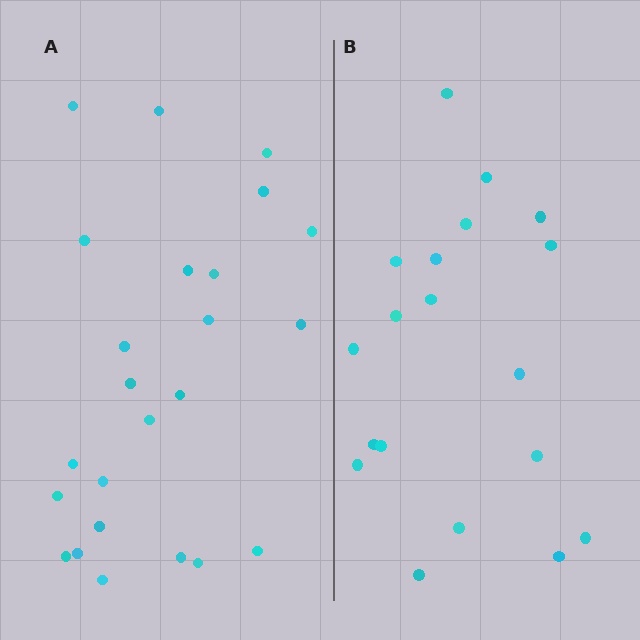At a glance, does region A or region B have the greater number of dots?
Region A (the left region) has more dots.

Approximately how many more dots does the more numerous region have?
Region A has about 5 more dots than region B.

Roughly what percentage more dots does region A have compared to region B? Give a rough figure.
About 25% more.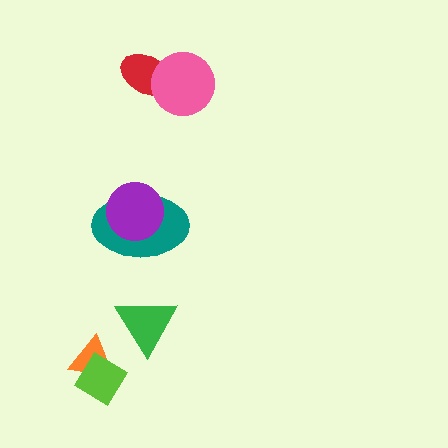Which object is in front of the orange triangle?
The lime diamond is in front of the orange triangle.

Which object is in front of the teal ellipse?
The purple circle is in front of the teal ellipse.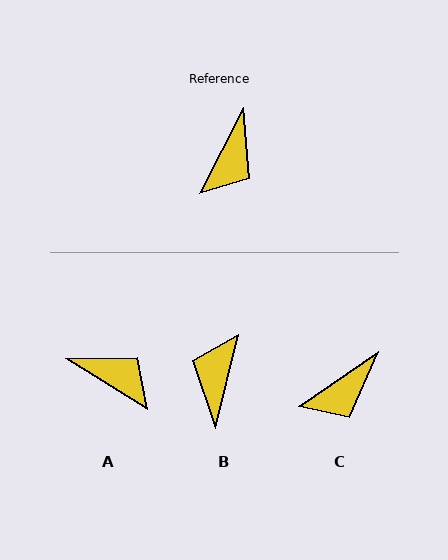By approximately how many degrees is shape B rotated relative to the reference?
Approximately 167 degrees clockwise.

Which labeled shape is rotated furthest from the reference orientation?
B, about 167 degrees away.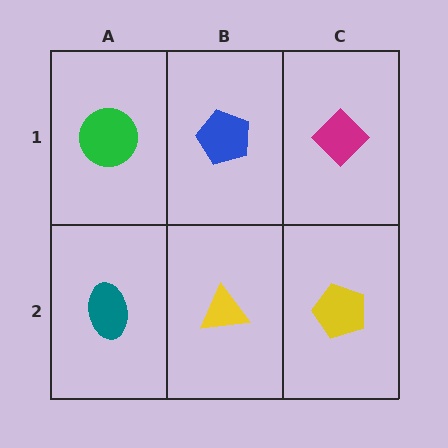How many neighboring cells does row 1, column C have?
2.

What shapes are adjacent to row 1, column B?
A yellow triangle (row 2, column B), a green circle (row 1, column A), a magenta diamond (row 1, column C).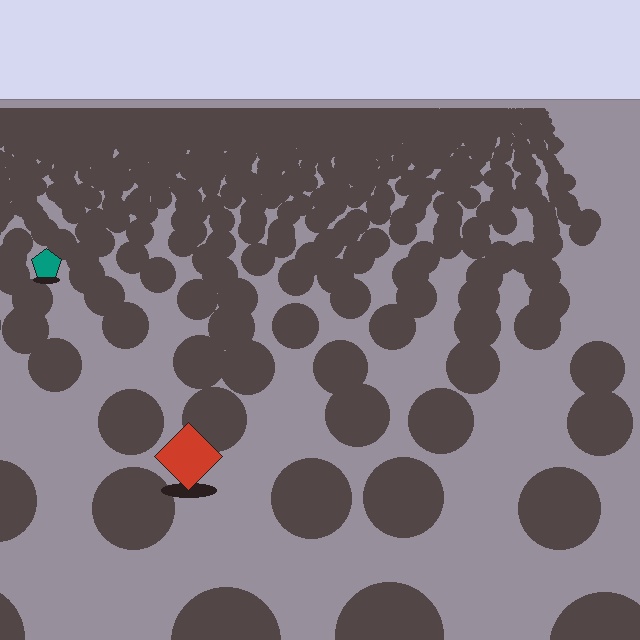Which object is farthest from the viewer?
The teal pentagon is farthest from the viewer. It appears smaller and the ground texture around it is denser.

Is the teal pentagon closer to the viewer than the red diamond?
No. The red diamond is closer — you can tell from the texture gradient: the ground texture is coarser near it.